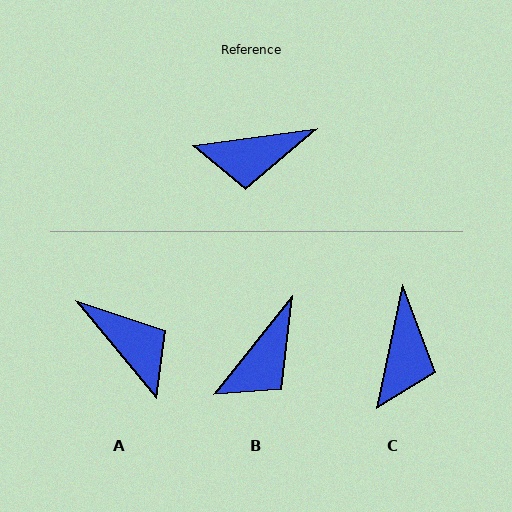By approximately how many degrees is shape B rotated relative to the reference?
Approximately 43 degrees counter-clockwise.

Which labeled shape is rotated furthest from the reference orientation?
A, about 121 degrees away.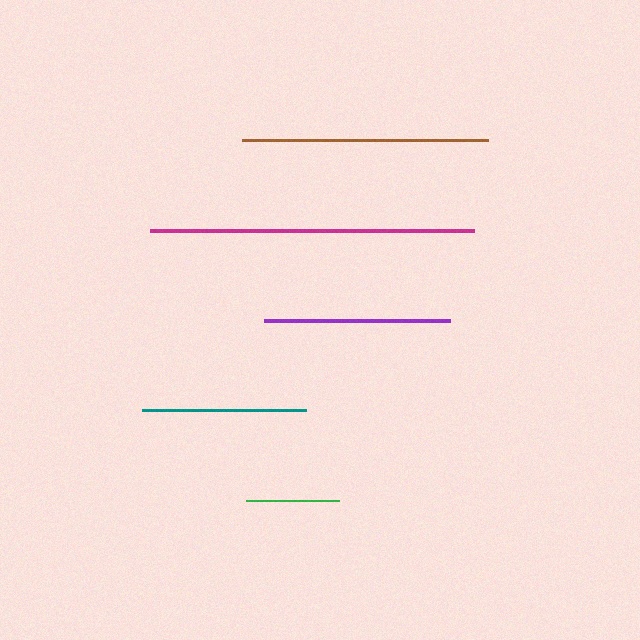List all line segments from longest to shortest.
From longest to shortest: magenta, brown, purple, teal, green.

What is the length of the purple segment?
The purple segment is approximately 185 pixels long.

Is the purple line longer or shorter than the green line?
The purple line is longer than the green line.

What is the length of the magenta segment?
The magenta segment is approximately 324 pixels long.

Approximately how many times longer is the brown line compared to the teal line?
The brown line is approximately 1.5 times the length of the teal line.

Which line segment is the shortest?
The green line is the shortest at approximately 94 pixels.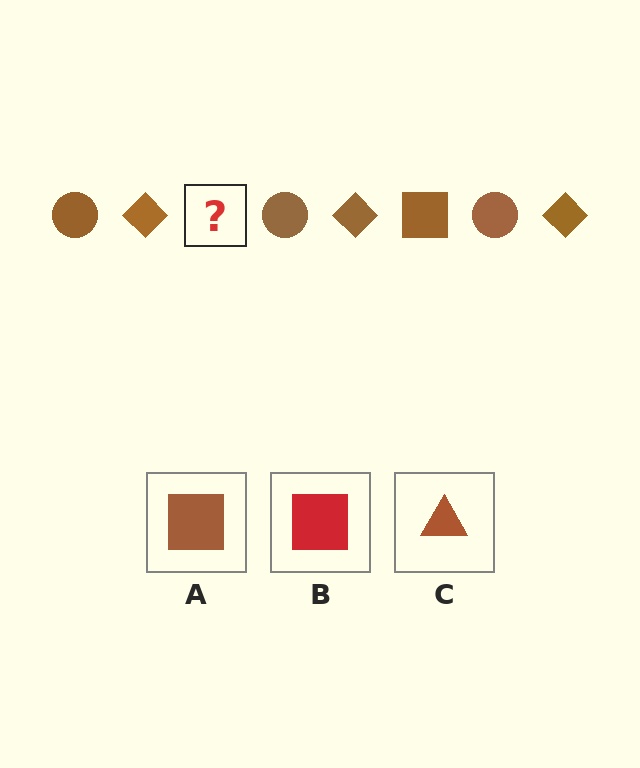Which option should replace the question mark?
Option A.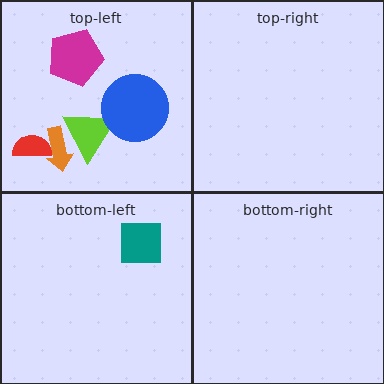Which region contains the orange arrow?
The top-left region.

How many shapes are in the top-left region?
5.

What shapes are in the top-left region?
The magenta pentagon, the orange arrow, the lime triangle, the red semicircle, the blue circle.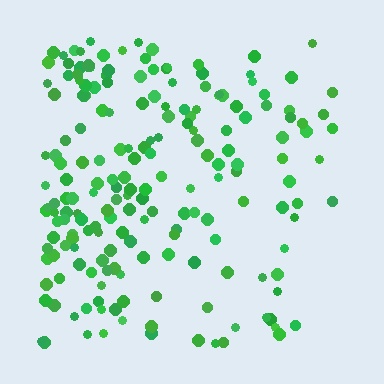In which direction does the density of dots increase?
From right to left, with the left side densest.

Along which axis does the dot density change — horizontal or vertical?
Horizontal.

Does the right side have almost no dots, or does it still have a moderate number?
Still a moderate number, just noticeably fewer than the left.